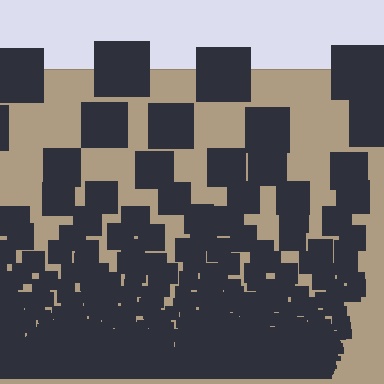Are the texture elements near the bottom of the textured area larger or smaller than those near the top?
Smaller. The gradient is inverted — elements near the bottom are smaller and denser.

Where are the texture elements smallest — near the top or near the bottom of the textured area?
Near the bottom.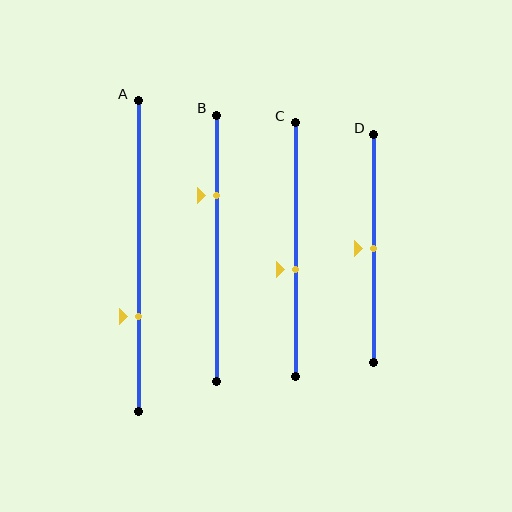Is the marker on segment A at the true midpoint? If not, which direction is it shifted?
No, the marker on segment A is shifted downward by about 19% of the segment length.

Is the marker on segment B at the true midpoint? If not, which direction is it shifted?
No, the marker on segment B is shifted upward by about 20% of the segment length.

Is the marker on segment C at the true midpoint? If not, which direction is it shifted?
No, the marker on segment C is shifted downward by about 8% of the segment length.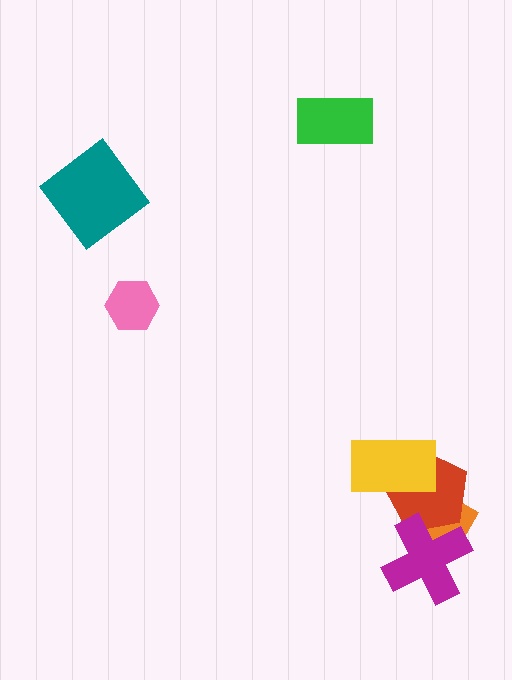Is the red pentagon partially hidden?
Yes, it is partially covered by another shape.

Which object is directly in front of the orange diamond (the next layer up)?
The red pentagon is directly in front of the orange diamond.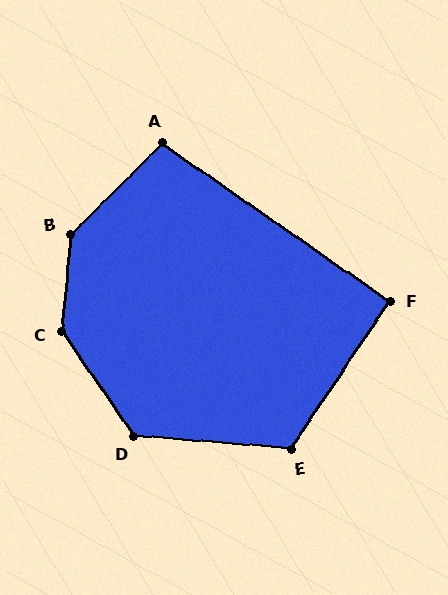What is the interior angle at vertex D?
Approximately 129 degrees (obtuse).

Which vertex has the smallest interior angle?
F, at approximately 91 degrees.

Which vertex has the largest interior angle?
C, at approximately 140 degrees.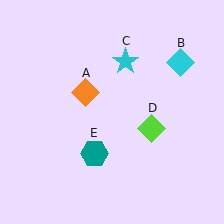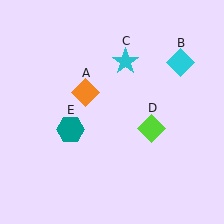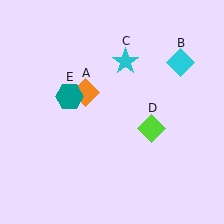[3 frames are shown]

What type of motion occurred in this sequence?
The teal hexagon (object E) rotated clockwise around the center of the scene.